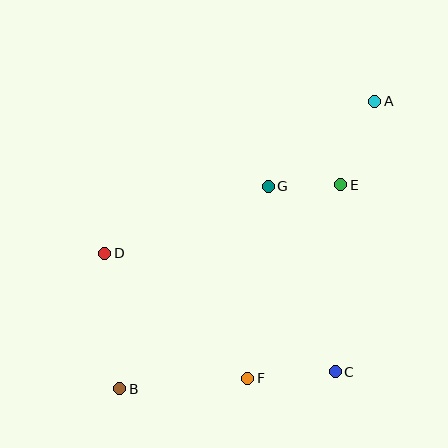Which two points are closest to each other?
Points E and G are closest to each other.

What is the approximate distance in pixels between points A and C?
The distance between A and C is approximately 273 pixels.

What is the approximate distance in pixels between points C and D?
The distance between C and D is approximately 259 pixels.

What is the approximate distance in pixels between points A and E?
The distance between A and E is approximately 90 pixels.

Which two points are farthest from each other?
Points A and B are farthest from each other.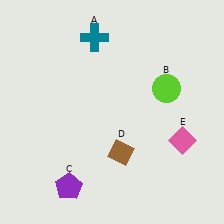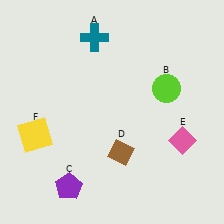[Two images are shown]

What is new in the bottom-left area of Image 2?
A yellow square (F) was added in the bottom-left area of Image 2.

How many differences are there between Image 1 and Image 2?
There is 1 difference between the two images.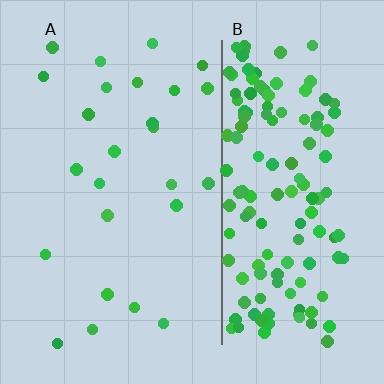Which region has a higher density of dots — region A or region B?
B (the right).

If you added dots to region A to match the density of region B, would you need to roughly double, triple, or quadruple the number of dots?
Approximately quadruple.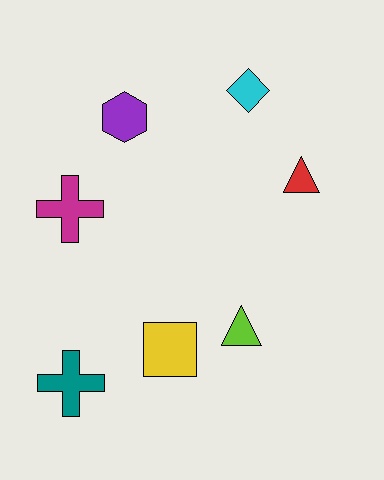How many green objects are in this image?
There are no green objects.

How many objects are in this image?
There are 7 objects.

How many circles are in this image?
There are no circles.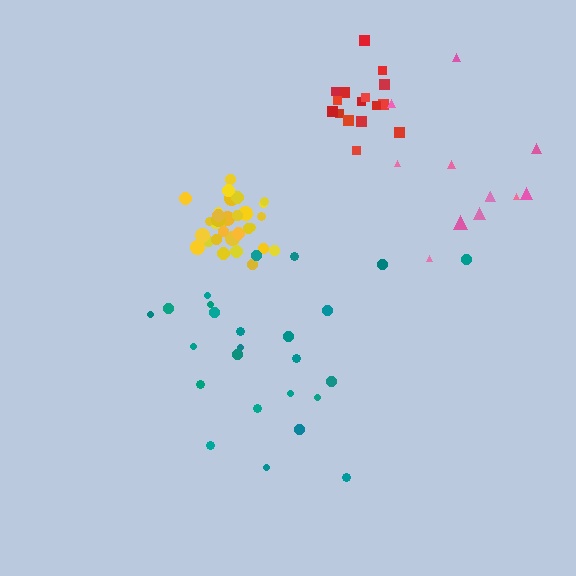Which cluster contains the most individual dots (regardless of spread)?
Yellow (32).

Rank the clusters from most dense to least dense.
yellow, red, teal, pink.